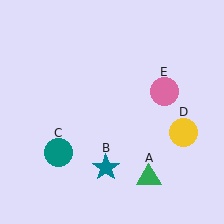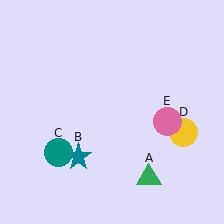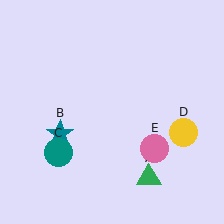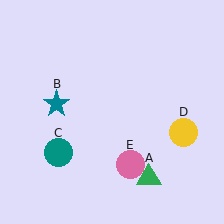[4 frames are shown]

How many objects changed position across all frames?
2 objects changed position: teal star (object B), pink circle (object E).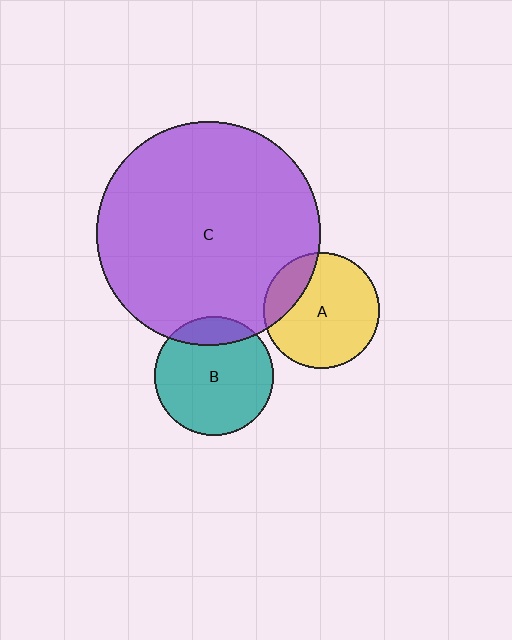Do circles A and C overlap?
Yes.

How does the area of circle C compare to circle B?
Approximately 3.6 times.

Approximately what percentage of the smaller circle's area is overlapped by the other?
Approximately 20%.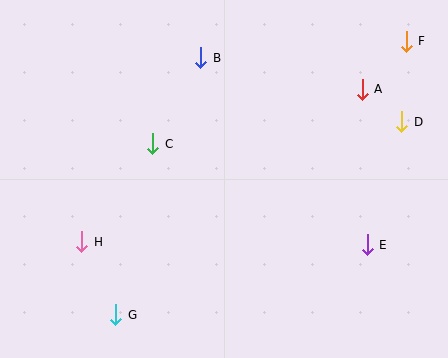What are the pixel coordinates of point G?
Point G is at (116, 315).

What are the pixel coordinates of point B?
Point B is at (201, 58).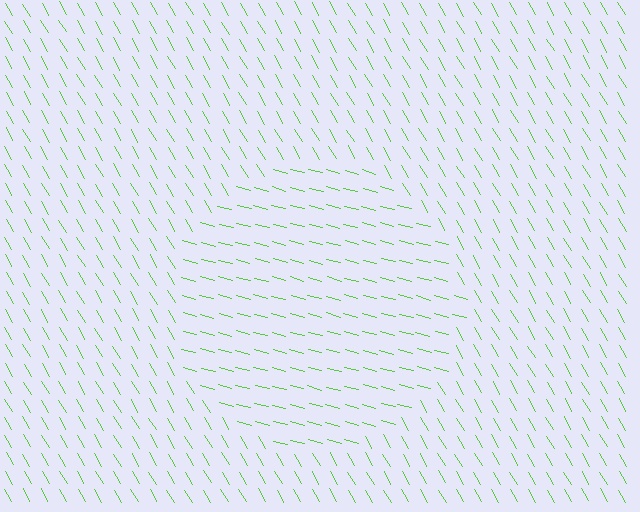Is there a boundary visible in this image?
Yes, there is a texture boundary formed by a change in line orientation.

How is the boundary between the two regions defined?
The boundary is defined purely by a change in line orientation (approximately 45 degrees difference). All lines are the same color and thickness.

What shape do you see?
I see a circle.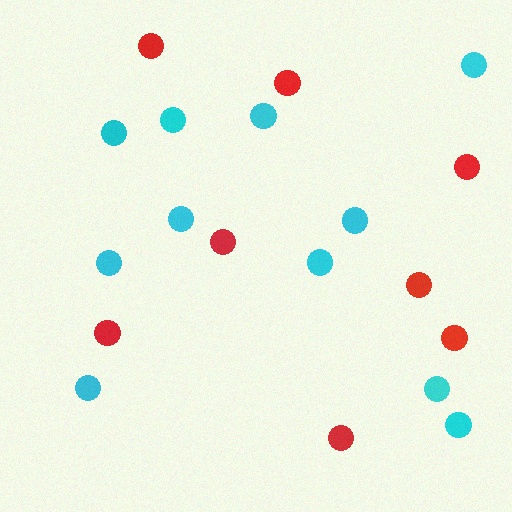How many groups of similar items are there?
There are 2 groups: one group of cyan circles (11) and one group of red circles (8).